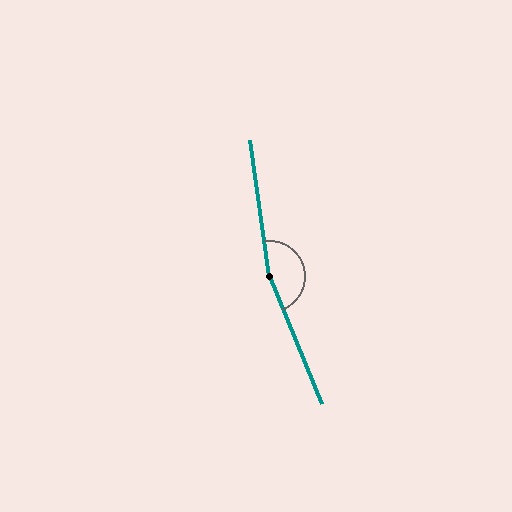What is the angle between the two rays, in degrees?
Approximately 166 degrees.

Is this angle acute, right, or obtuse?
It is obtuse.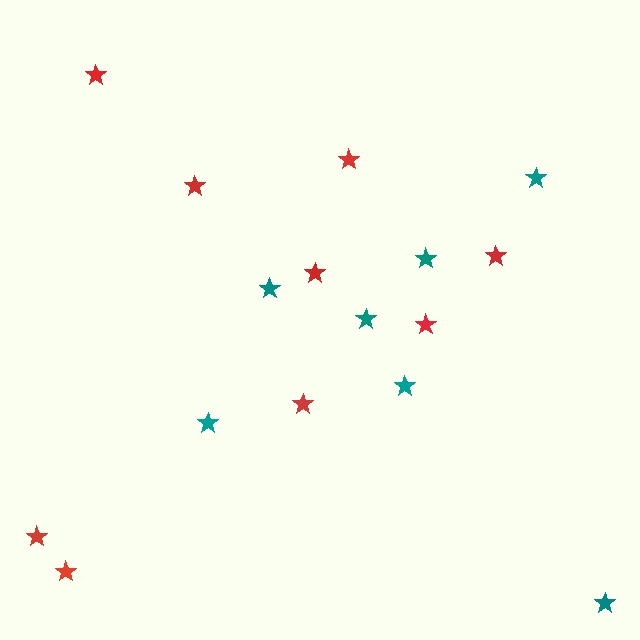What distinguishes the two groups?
There are 2 groups: one group of red stars (9) and one group of teal stars (7).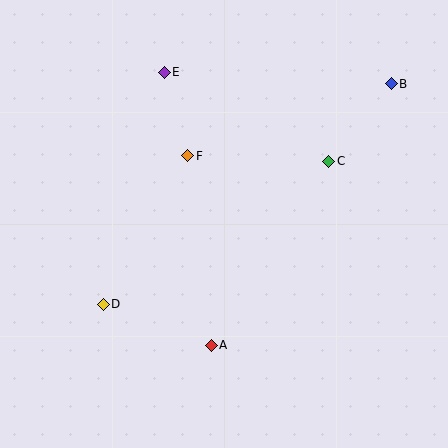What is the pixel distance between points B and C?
The distance between B and C is 99 pixels.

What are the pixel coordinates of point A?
Point A is at (211, 345).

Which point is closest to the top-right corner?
Point B is closest to the top-right corner.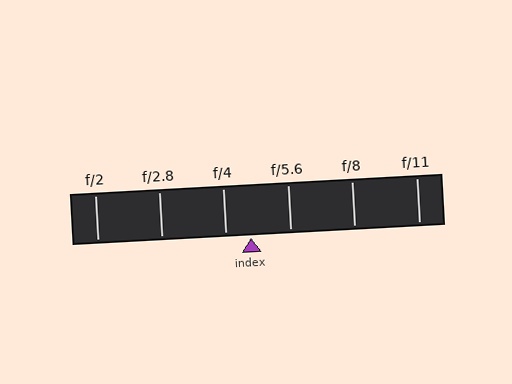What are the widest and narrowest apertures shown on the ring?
The widest aperture shown is f/2 and the narrowest is f/11.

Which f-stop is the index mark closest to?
The index mark is closest to f/4.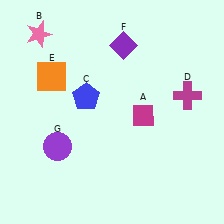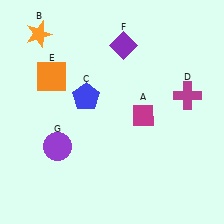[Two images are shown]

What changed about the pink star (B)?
In Image 1, B is pink. In Image 2, it changed to orange.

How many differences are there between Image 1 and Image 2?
There is 1 difference between the two images.